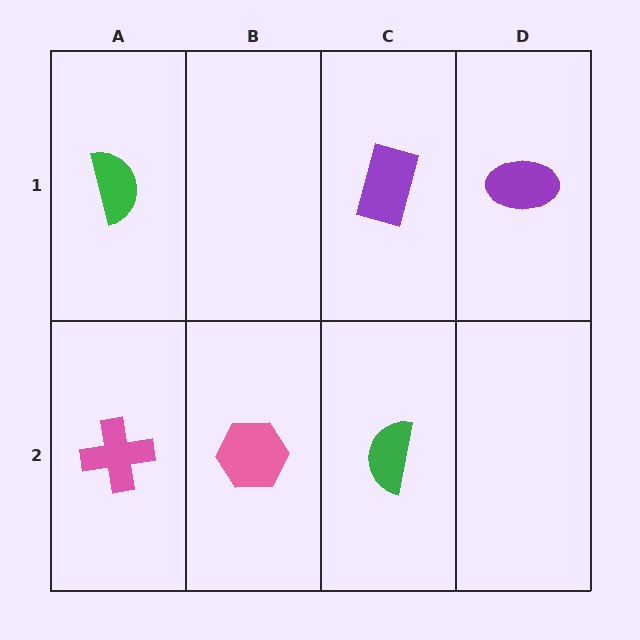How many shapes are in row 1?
3 shapes.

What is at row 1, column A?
A green semicircle.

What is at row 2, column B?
A pink hexagon.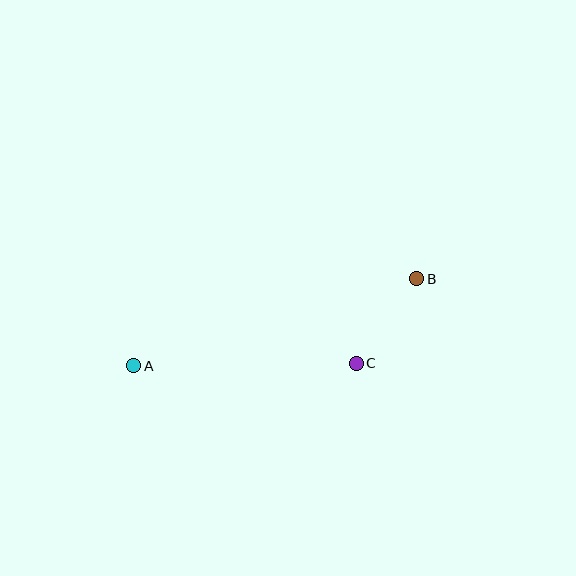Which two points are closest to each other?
Points B and C are closest to each other.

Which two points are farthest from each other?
Points A and B are farthest from each other.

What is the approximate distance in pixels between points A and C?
The distance between A and C is approximately 222 pixels.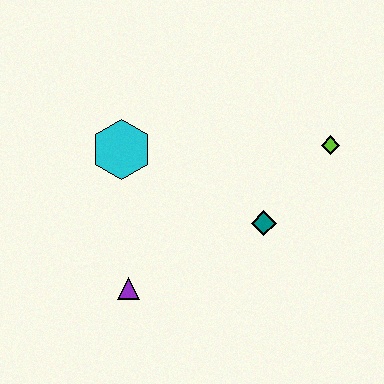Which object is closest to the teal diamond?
The lime diamond is closest to the teal diamond.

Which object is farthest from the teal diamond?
The cyan hexagon is farthest from the teal diamond.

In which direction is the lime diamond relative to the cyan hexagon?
The lime diamond is to the right of the cyan hexagon.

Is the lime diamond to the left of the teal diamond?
No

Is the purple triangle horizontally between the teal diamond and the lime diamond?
No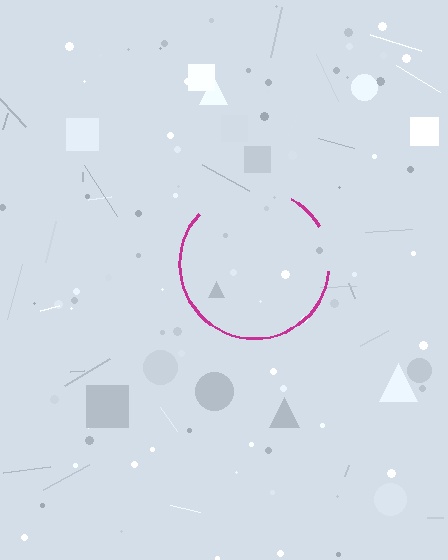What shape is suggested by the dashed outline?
The dashed outline suggests a circle.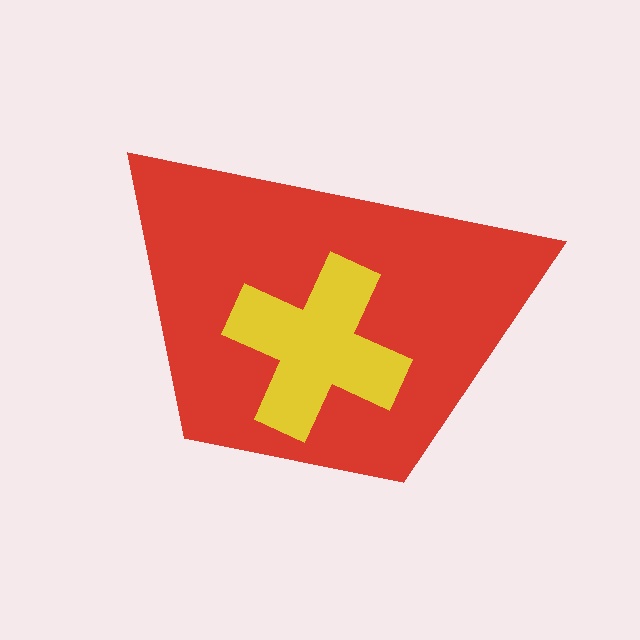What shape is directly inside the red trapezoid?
The yellow cross.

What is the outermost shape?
The red trapezoid.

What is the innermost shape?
The yellow cross.